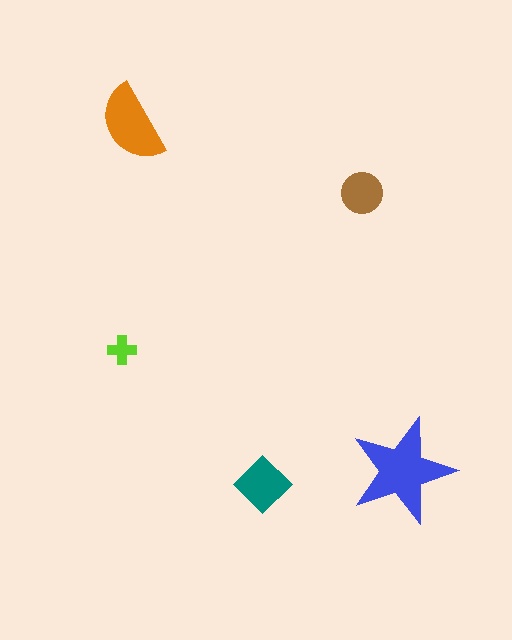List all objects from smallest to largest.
The lime cross, the brown circle, the teal diamond, the orange semicircle, the blue star.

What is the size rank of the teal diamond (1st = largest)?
3rd.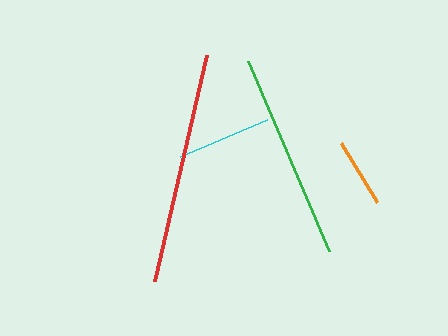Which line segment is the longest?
The red line is the longest at approximately 232 pixels.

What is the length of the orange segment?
The orange segment is approximately 69 pixels long.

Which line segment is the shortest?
The orange line is the shortest at approximately 69 pixels.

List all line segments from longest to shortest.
From longest to shortest: red, green, cyan, orange.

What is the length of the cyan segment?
The cyan segment is approximately 95 pixels long.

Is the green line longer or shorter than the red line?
The red line is longer than the green line.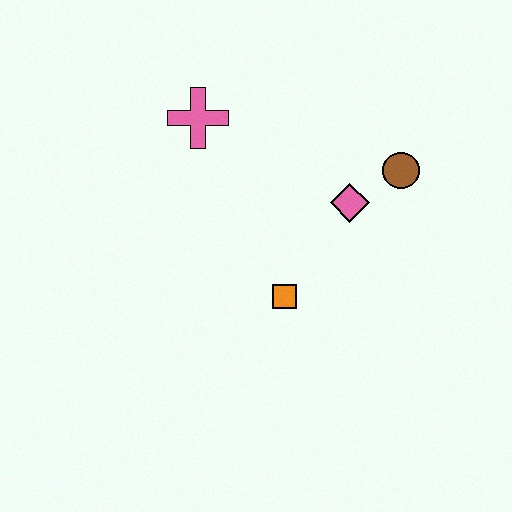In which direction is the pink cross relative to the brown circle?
The pink cross is to the left of the brown circle.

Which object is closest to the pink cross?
The pink diamond is closest to the pink cross.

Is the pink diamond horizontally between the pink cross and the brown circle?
Yes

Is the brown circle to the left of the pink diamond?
No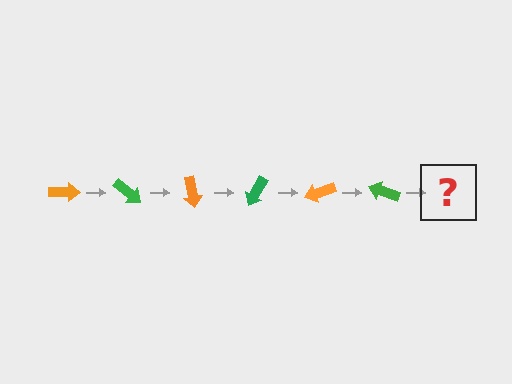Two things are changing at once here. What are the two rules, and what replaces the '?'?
The two rules are that it rotates 40 degrees each step and the color cycles through orange and green. The '?' should be an orange arrow, rotated 240 degrees from the start.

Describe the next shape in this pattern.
It should be an orange arrow, rotated 240 degrees from the start.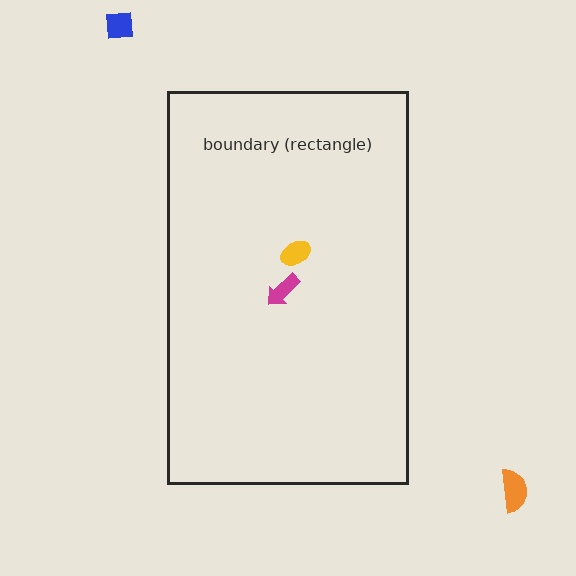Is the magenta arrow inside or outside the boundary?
Inside.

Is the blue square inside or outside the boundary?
Outside.